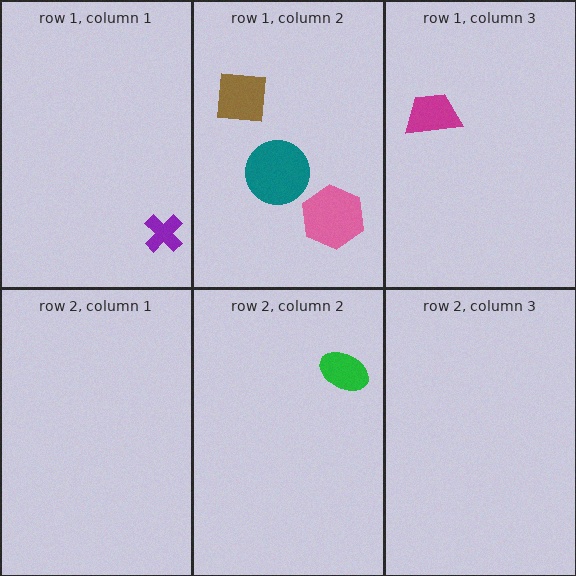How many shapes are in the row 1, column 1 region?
1.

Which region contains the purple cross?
The row 1, column 1 region.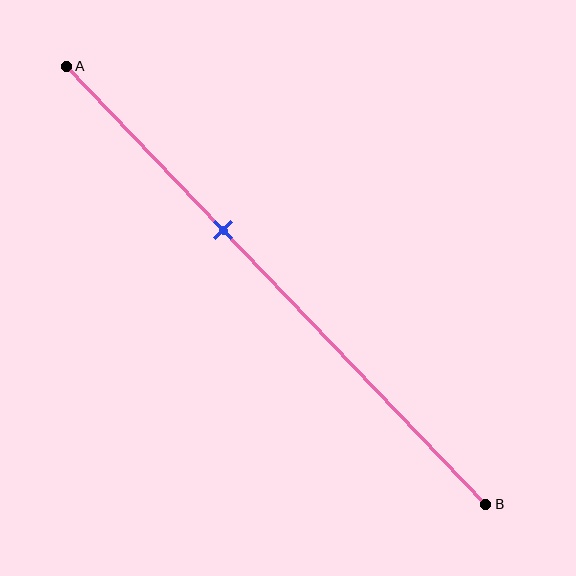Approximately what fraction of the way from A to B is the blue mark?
The blue mark is approximately 35% of the way from A to B.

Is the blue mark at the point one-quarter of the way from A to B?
No, the mark is at about 35% from A, not at the 25% one-quarter point.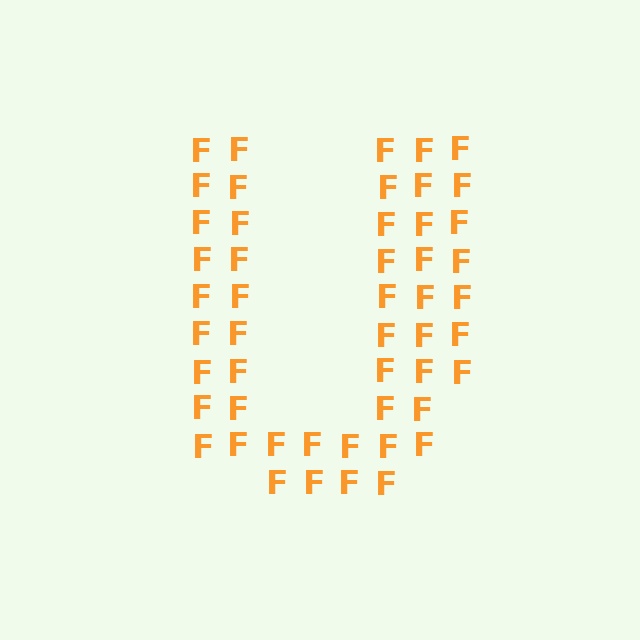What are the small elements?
The small elements are letter F's.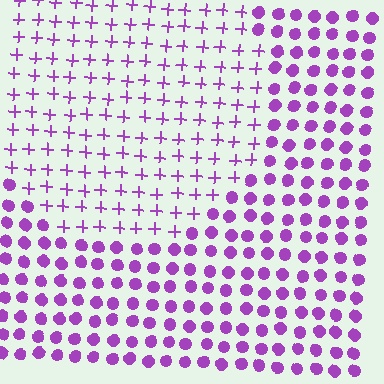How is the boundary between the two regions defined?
The boundary is defined by a change in element shape: plus signs inside vs. circles outside. All elements share the same color and spacing.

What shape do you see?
I see a circle.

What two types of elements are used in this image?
The image uses plus signs inside the circle region and circles outside it.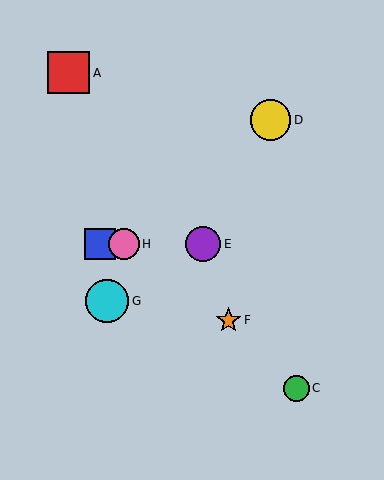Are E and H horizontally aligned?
Yes, both are at y≈244.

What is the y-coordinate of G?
Object G is at y≈301.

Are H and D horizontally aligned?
No, H is at y≈244 and D is at y≈120.